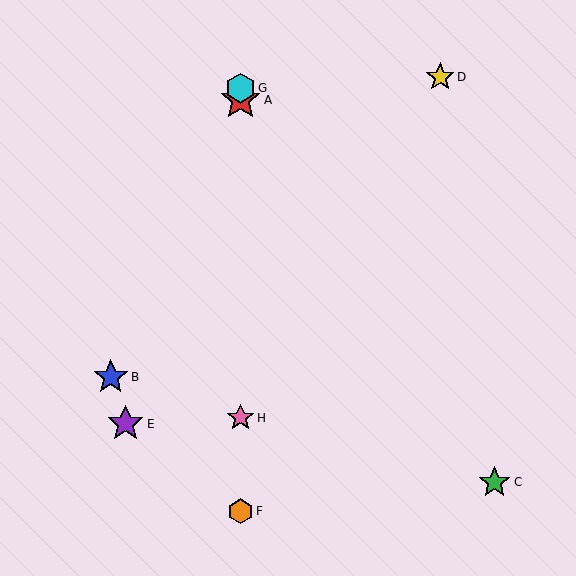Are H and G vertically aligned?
Yes, both are at x≈240.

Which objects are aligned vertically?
Objects A, F, G, H are aligned vertically.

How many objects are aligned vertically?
4 objects (A, F, G, H) are aligned vertically.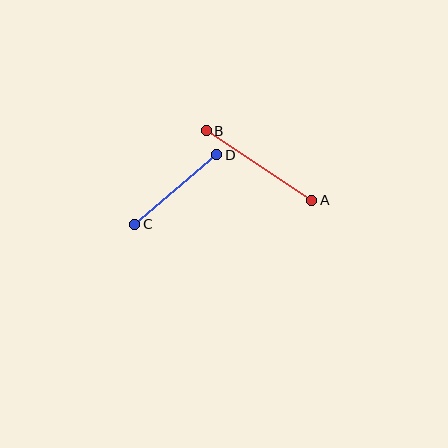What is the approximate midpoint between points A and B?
The midpoint is at approximately (259, 165) pixels.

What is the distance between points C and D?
The distance is approximately 107 pixels.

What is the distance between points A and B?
The distance is approximately 126 pixels.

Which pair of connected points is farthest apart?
Points A and B are farthest apart.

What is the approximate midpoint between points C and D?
The midpoint is at approximately (176, 190) pixels.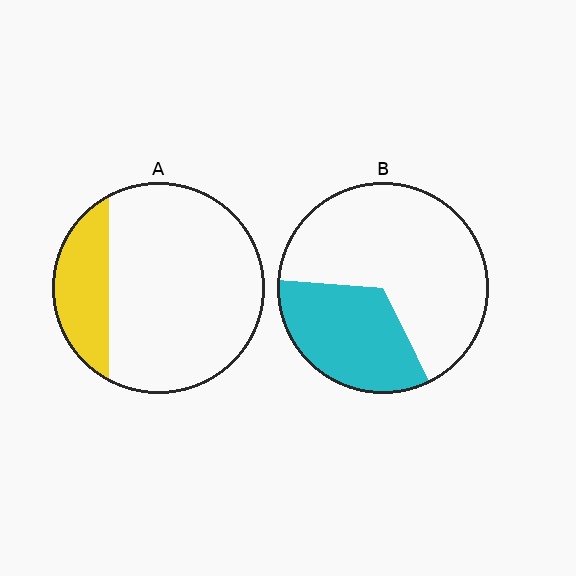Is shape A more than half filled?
No.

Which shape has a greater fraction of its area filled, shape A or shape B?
Shape B.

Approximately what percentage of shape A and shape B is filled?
A is approximately 20% and B is approximately 35%.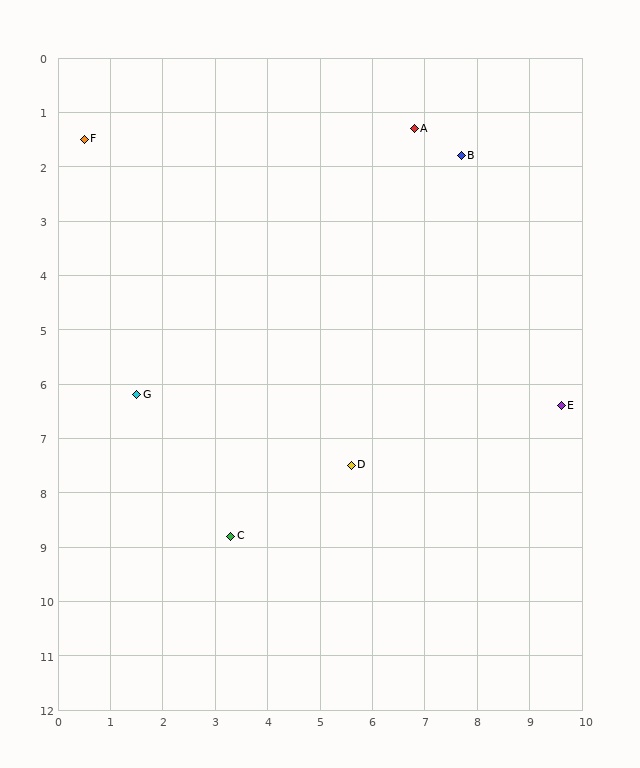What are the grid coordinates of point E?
Point E is at approximately (9.6, 6.4).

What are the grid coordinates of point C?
Point C is at approximately (3.3, 8.8).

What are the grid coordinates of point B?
Point B is at approximately (7.7, 1.8).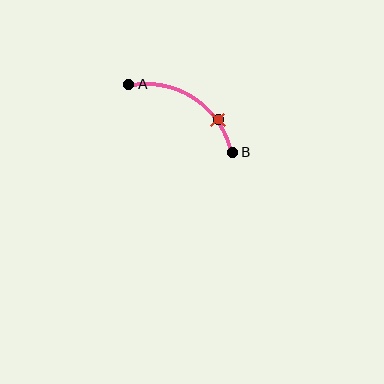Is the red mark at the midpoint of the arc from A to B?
No. The red mark lies on the arc but is closer to endpoint B. The arc midpoint would be at the point on the curve equidistant along the arc from both A and B.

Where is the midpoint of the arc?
The arc midpoint is the point on the curve farthest from the straight line joining A and B. It sits above that line.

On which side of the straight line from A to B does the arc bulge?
The arc bulges above the straight line connecting A and B.